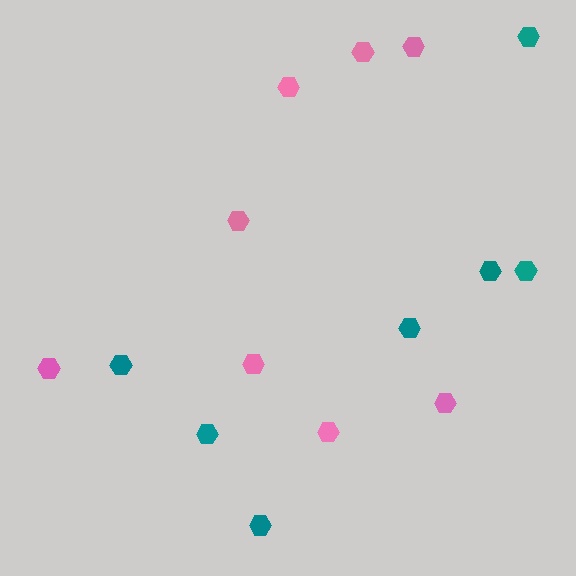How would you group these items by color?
There are 2 groups: one group of teal hexagons (7) and one group of pink hexagons (8).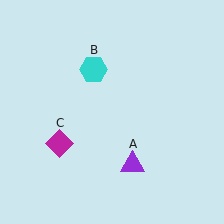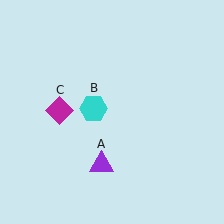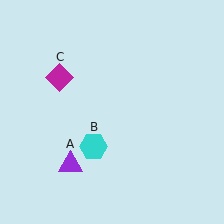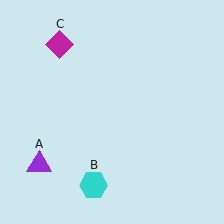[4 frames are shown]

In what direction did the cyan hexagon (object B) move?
The cyan hexagon (object B) moved down.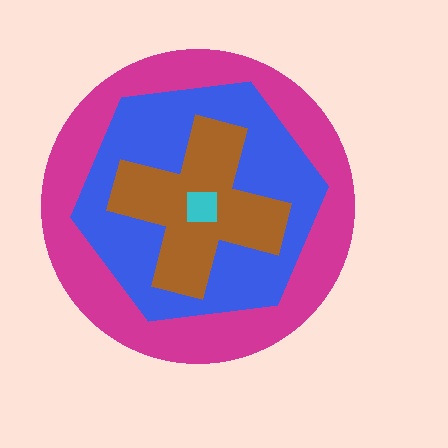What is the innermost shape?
The cyan square.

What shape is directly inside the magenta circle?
The blue hexagon.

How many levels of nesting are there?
4.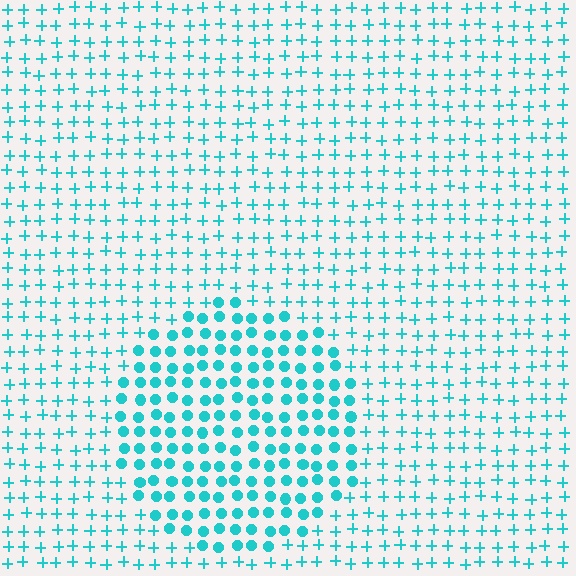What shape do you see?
I see a circle.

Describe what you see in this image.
The image is filled with small cyan elements arranged in a uniform grid. A circle-shaped region contains circles, while the surrounding area contains plus signs. The boundary is defined purely by the change in element shape.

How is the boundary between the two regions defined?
The boundary is defined by a change in element shape: circles inside vs. plus signs outside. All elements share the same color and spacing.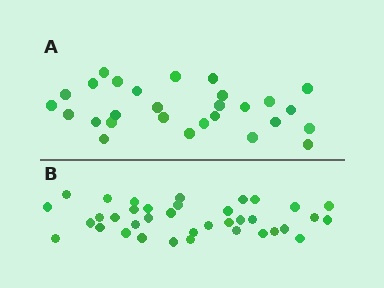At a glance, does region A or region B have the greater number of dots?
Region B (the bottom region) has more dots.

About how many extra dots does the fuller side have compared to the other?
Region B has roughly 8 or so more dots than region A.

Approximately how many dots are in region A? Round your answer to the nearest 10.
About 30 dots. (The exact count is 28, which rounds to 30.)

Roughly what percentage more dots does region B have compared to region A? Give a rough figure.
About 30% more.